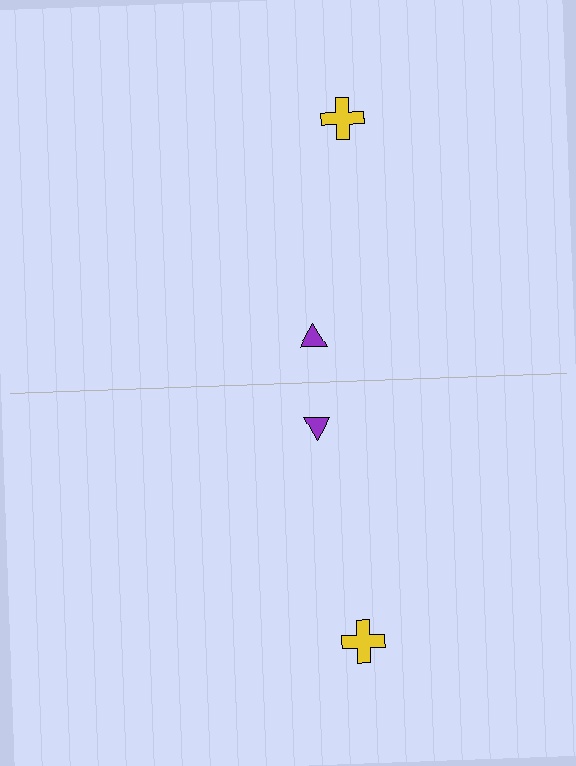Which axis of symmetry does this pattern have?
The pattern has a horizontal axis of symmetry running through the center of the image.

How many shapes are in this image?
There are 4 shapes in this image.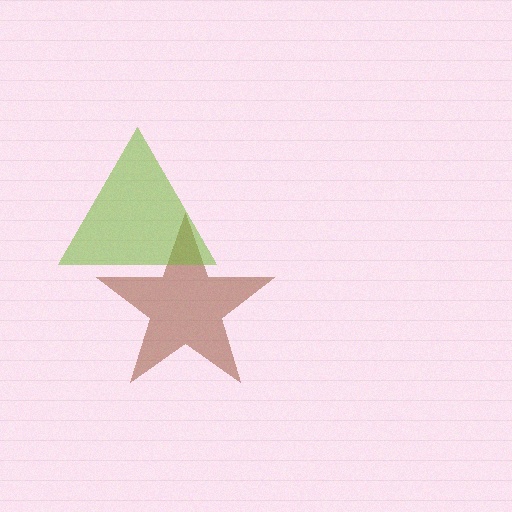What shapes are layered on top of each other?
The layered shapes are: a brown star, a lime triangle.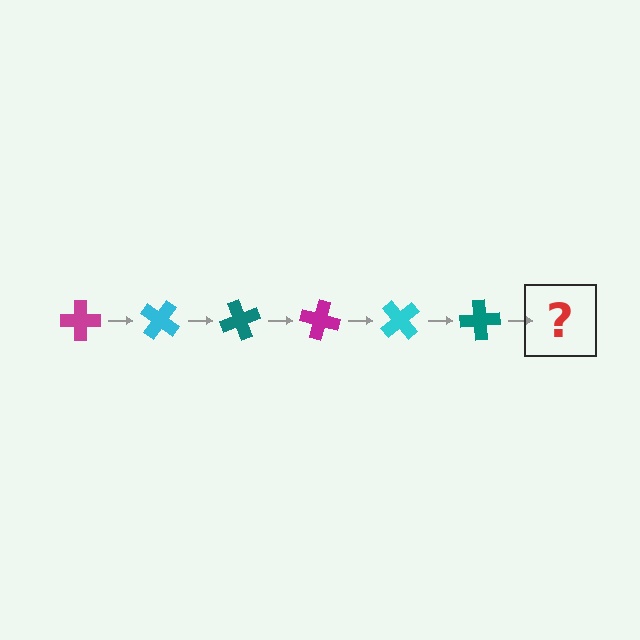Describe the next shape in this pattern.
It should be a magenta cross, rotated 210 degrees from the start.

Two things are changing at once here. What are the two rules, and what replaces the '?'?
The two rules are that it rotates 35 degrees each step and the color cycles through magenta, cyan, and teal. The '?' should be a magenta cross, rotated 210 degrees from the start.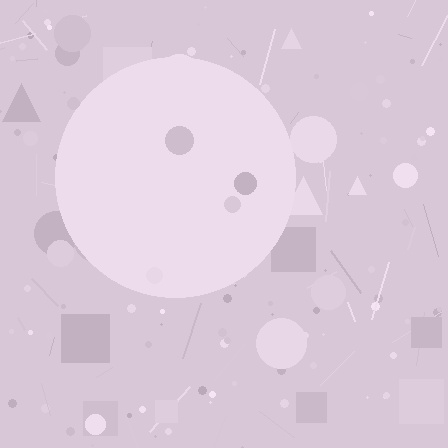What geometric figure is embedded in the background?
A circle is embedded in the background.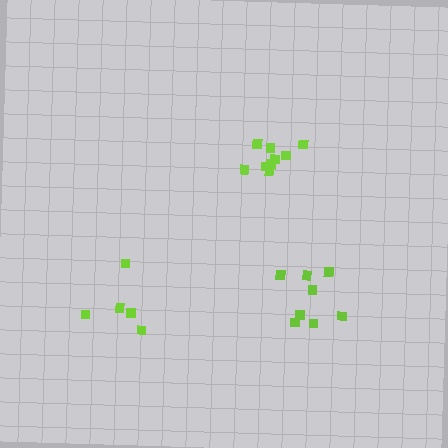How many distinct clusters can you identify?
There are 3 distinct clusters.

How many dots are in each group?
Group 1: 8 dots, Group 2: 9 dots, Group 3: 5 dots (22 total).